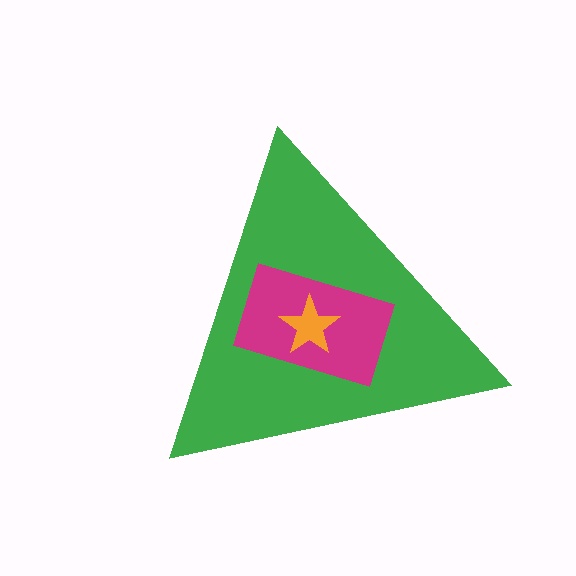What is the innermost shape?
The orange star.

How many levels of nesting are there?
3.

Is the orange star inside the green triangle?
Yes.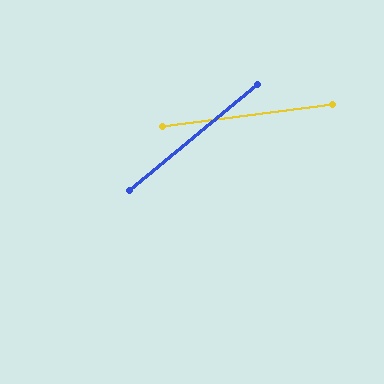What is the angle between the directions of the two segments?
Approximately 32 degrees.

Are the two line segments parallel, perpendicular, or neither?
Neither parallel nor perpendicular — they differ by about 32°.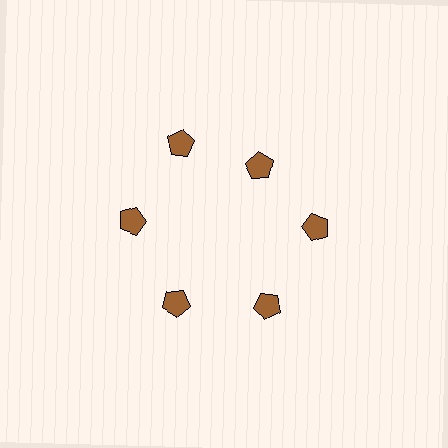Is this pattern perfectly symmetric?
No. The 6 brown pentagons are arranged in a ring, but one element near the 1 o'clock position is pulled inward toward the center, breaking the 6-fold rotational symmetry.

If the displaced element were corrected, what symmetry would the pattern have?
It would have 6-fold rotational symmetry — the pattern would map onto itself every 60 degrees.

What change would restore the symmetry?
The symmetry would be restored by moving it outward, back onto the ring so that all 6 pentagons sit at equal angles and equal distance from the center.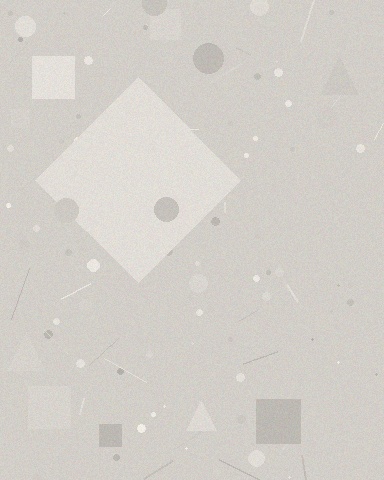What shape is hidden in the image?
A diamond is hidden in the image.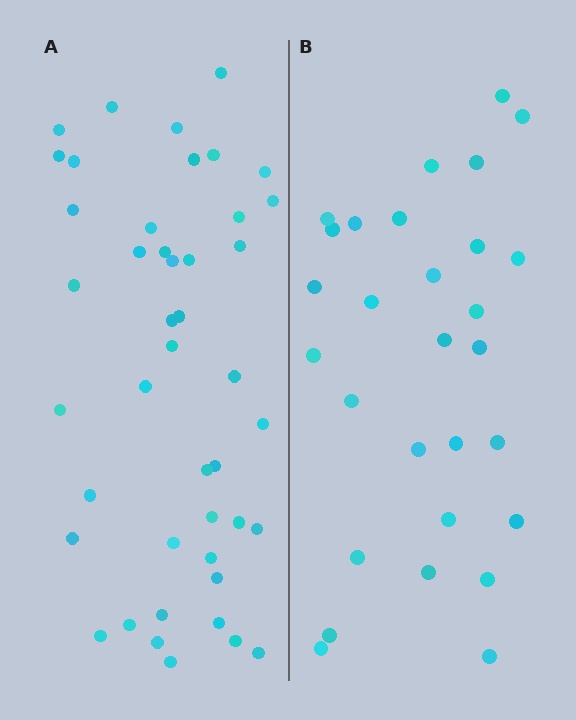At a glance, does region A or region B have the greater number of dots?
Region A (the left region) has more dots.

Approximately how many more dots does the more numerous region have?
Region A has approximately 15 more dots than region B.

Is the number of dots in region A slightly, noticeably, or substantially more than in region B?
Region A has substantially more. The ratio is roughly 1.5 to 1.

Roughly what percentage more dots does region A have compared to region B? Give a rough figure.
About 50% more.